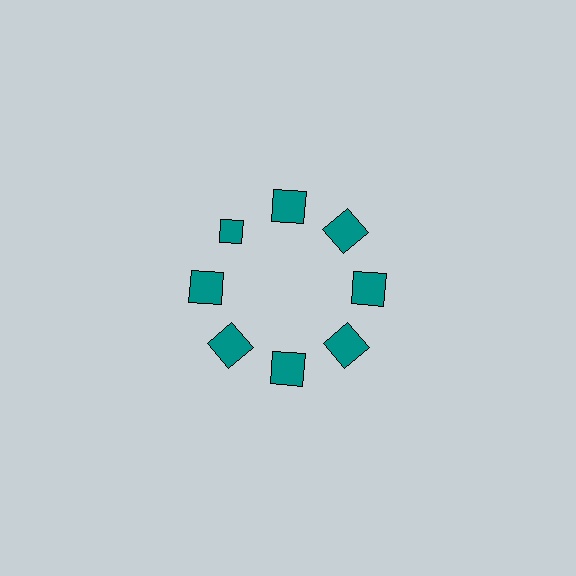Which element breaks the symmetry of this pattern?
The teal diamond at roughly the 10 o'clock position breaks the symmetry. All other shapes are teal squares.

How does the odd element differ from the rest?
It has a different shape: diamond instead of square.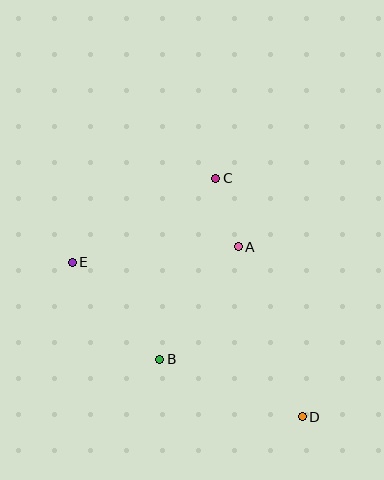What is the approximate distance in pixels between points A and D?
The distance between A and D is approximately 182 pixels.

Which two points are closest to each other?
Points A and C are closest to each other.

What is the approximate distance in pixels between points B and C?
The distance between B and C is approximately 189 pixels.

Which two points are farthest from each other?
Points D and E are farthest from each other.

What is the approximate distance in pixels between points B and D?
The distance between B and D is approximately 154 pixels.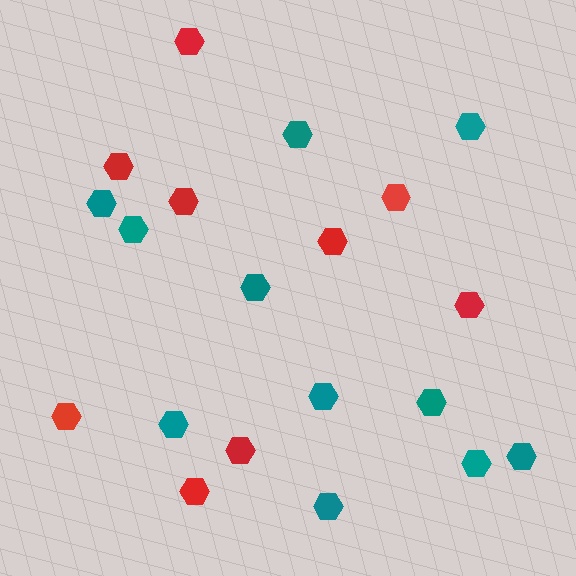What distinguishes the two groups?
There are 2 groups: one group of red hexagons (9) and one group of teal hexagons (11).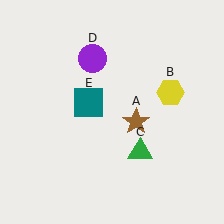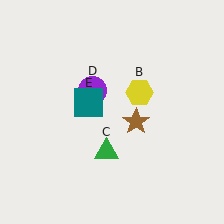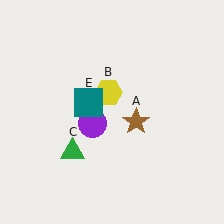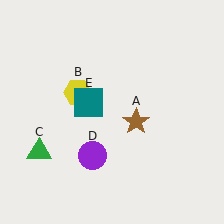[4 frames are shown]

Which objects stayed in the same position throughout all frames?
Brown star (object A) and teal square (object E) remained stationary.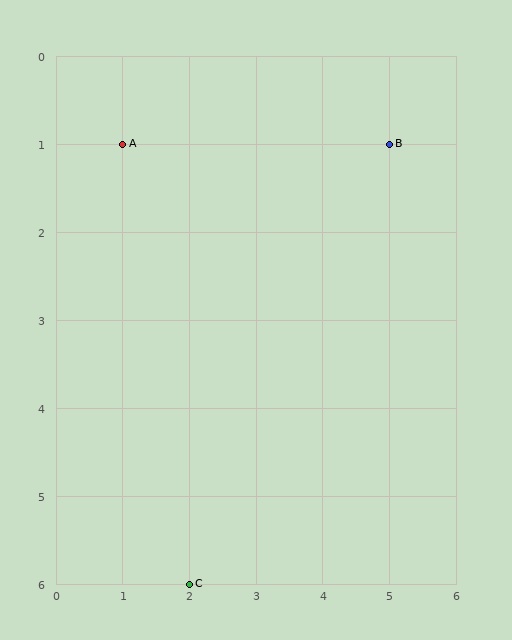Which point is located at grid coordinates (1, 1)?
Point A is at (1, 1).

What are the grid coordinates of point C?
Point C is at grid coordinates (2, 6).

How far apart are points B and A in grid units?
Points B and A are 4 columns apart.